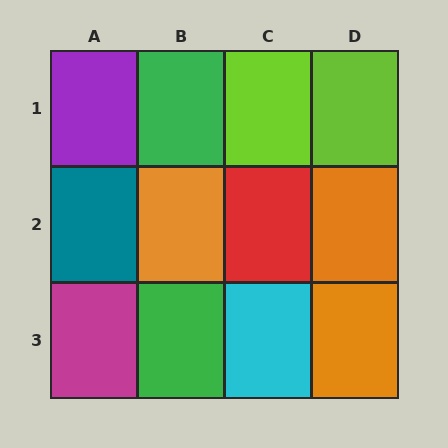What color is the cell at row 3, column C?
Cyan.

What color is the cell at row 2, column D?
Orange.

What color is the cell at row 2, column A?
Teal.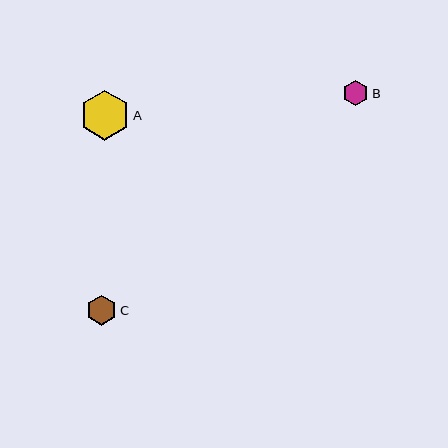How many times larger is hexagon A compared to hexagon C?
Hexagon A is approximately 1.7 times the size of hexagon C.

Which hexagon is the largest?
Hexagon A is the largest with a size of approximately 50 pixels.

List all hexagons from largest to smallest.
From largest to smallest: A, C, B.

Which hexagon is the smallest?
Hexagon B is the smallest with a size of approximately 26 pixels.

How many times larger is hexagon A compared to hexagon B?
Hexagon A is approximately 2.0 times the size of hexagon B.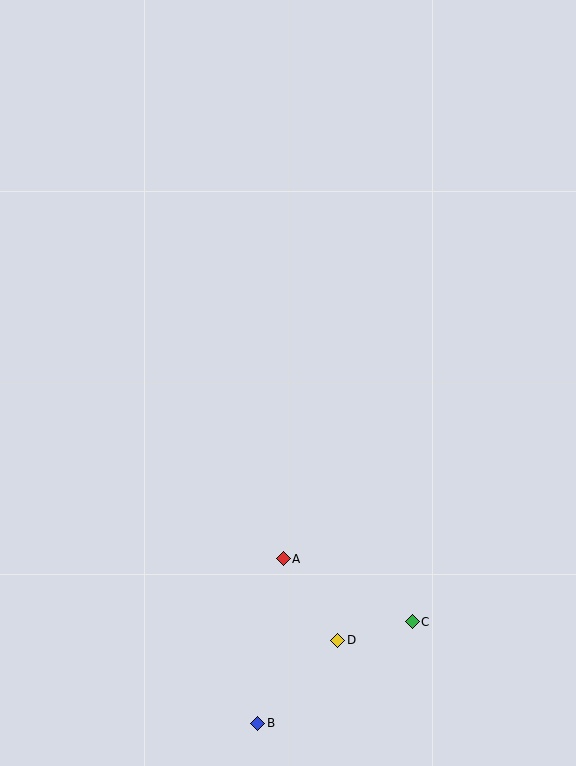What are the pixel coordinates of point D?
Point D is at (338, 640).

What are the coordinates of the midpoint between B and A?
The midpoint between B and A is at (270, 641).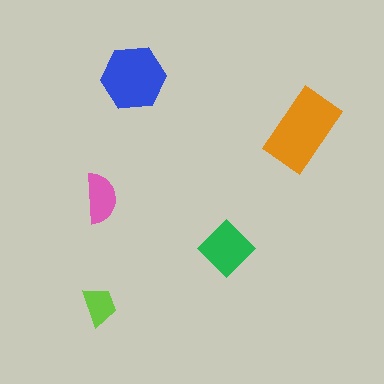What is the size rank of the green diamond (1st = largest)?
3rd.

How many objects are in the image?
There are 5 objects in the image.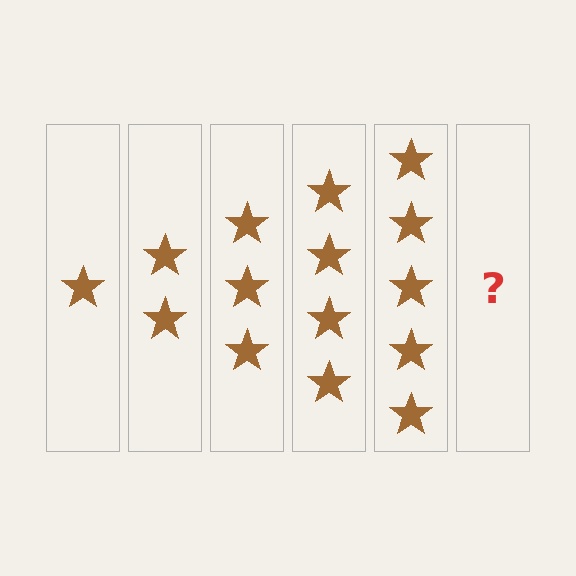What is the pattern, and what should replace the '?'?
The pattern is that each step adds one more star. The '?' should be 6 stars.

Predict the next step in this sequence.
The next step is 6 stars.